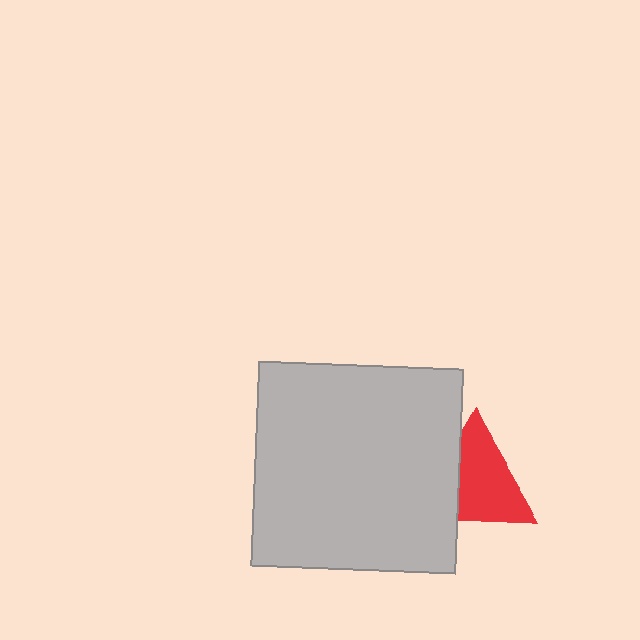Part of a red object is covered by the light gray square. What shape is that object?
It is a triangle.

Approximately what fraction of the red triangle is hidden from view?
Roughly 31% of the red triangle is hidden behind the light gray square.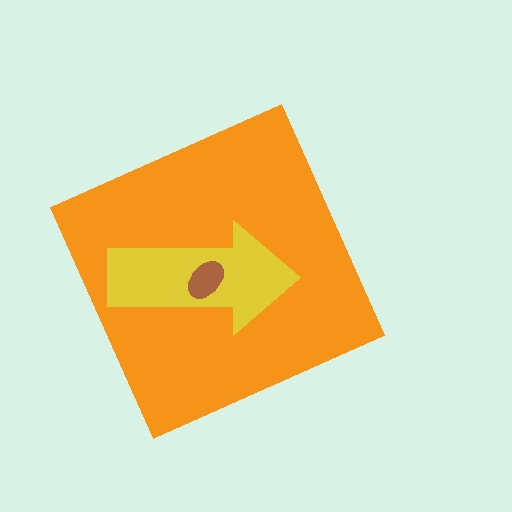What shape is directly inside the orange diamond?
The yellow arrow.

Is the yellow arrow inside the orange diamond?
Yes.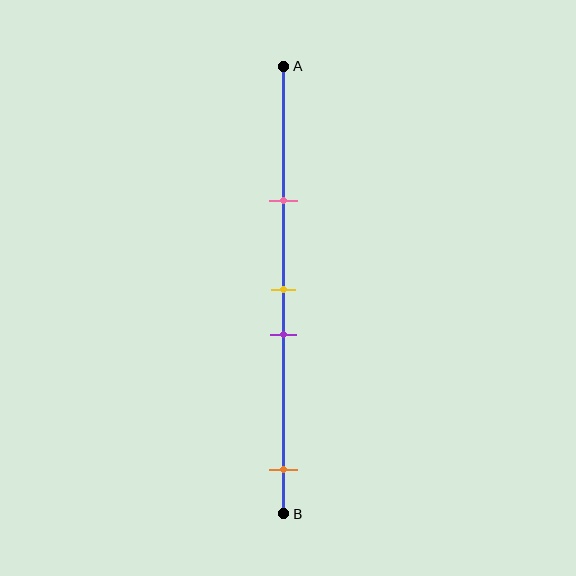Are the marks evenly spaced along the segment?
No, the marks are not evenly spaced.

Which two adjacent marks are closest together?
The yellow and purple marks are the closest adjacent pair.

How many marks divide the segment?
There are 4 marks dividing the segment.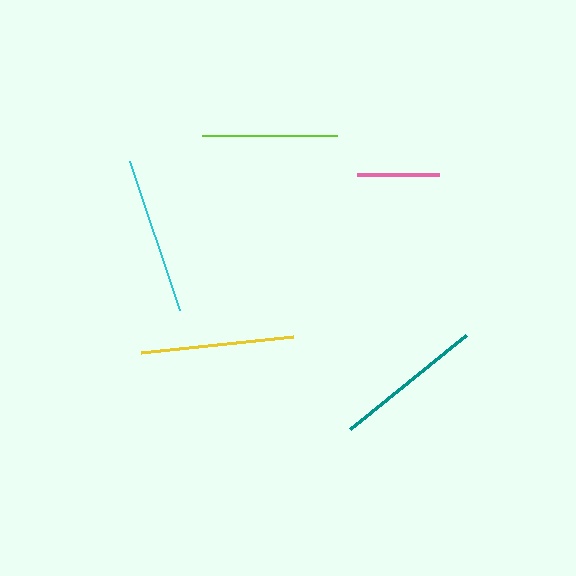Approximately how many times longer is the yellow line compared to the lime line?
The yellow line is approximately 1.1 times the length of the lime line.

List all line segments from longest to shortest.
From longest to shortest: cyan, yellow, teal, lime, pink.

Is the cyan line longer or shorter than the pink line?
The cyan line is longer than the pink line.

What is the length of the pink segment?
The pink segment is approximately 82 pixels long.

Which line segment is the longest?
The cyan line is the longest at approximately 157 pixels.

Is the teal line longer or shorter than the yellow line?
The yellow line is longer than the teal line.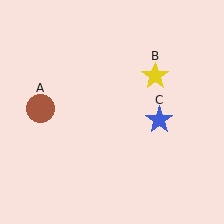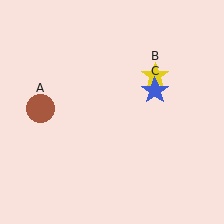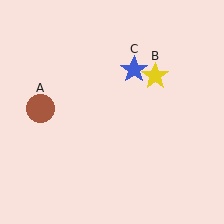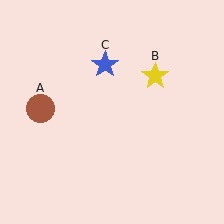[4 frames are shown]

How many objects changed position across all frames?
1 object changed position: blue star (object C).